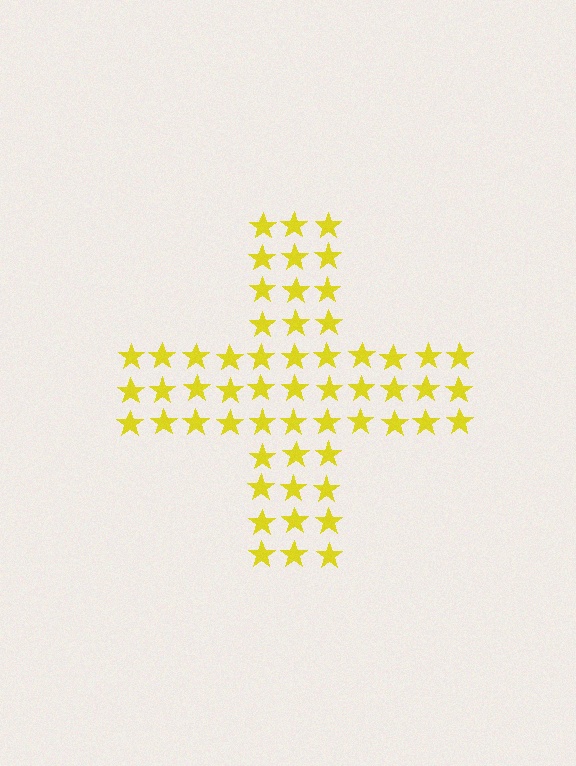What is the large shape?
The large shape is a cross.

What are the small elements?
The small elements are stars.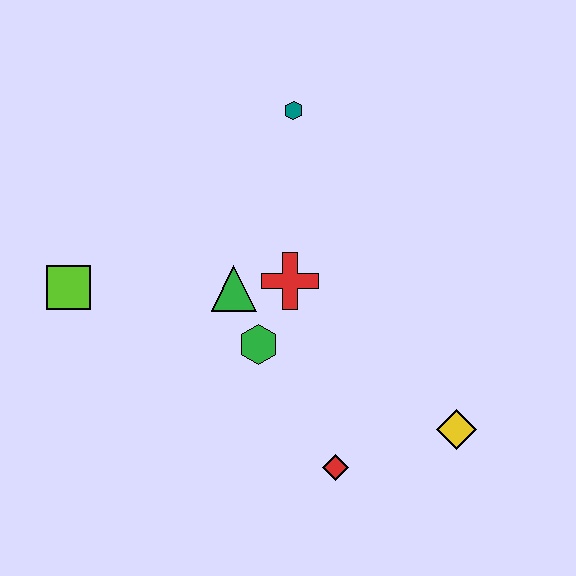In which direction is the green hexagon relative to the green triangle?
The green hexagon is below the green triangle.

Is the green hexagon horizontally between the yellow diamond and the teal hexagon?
No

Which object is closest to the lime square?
The green triangle is closest to the lime square.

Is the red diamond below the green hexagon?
Yes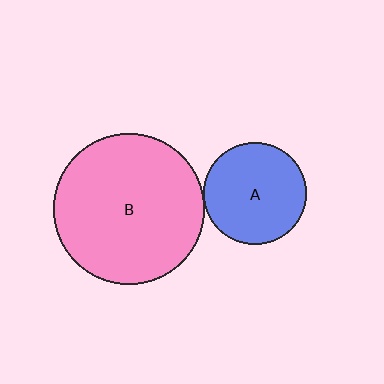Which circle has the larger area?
Circle B (pink).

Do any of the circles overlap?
No, none of the circles overlap.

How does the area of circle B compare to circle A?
Approximately 2.2 times.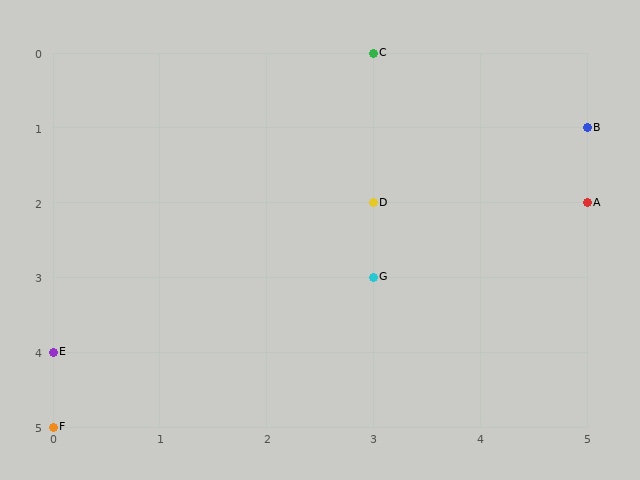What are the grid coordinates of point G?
Point G is at grid coordinates (3, 3).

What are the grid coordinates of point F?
Point F is at grid coordinates (0, 5).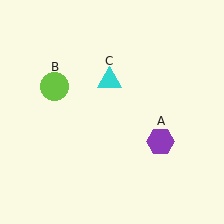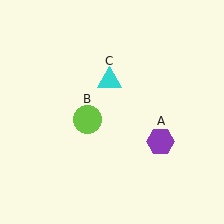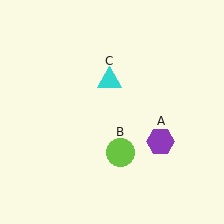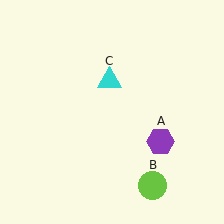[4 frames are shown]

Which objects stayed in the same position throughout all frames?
Purple hexagon (object A) and cyan triangle (object C) remained stationary.